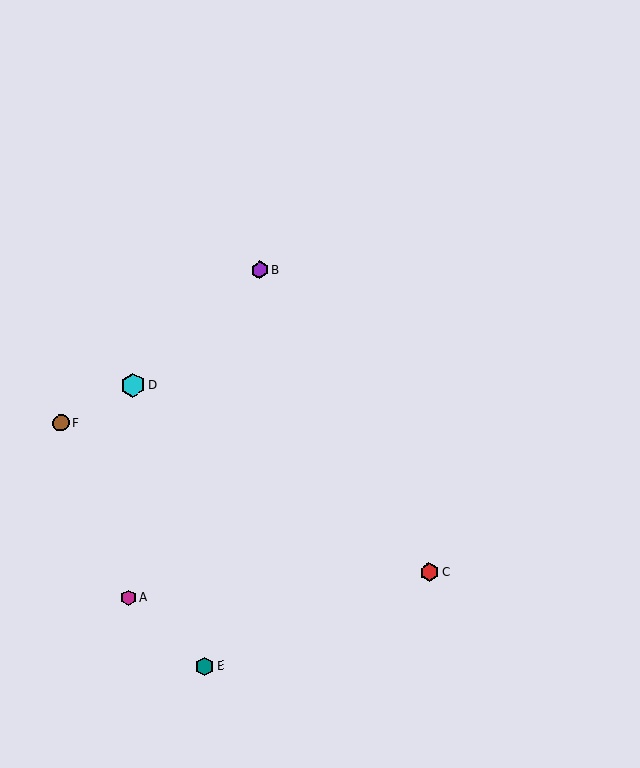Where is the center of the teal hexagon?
The center of the teal hexagon is at (205, 666).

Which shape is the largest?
The cyan hexagon (labeled D) is the largest.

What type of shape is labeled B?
Shape B is a purple hexagon.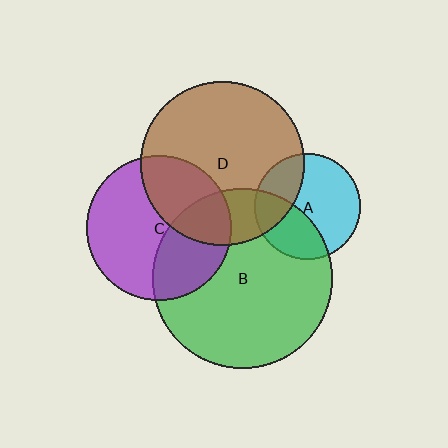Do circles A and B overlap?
Yes.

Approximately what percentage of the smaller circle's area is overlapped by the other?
Approximately 35%.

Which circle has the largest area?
Circle B (green).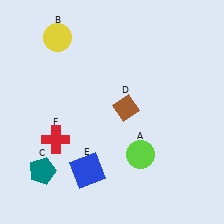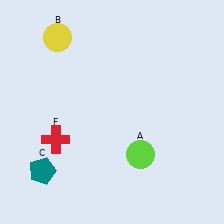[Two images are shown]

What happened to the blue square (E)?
The blue square (E) was removed in Image 2. It was in the bottom-left area of Image 1.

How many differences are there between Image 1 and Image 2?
There are 2 differences between the two images.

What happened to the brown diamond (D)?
The brown diamond (D) was removed in Image 2. It was in the top-right area of Image 1.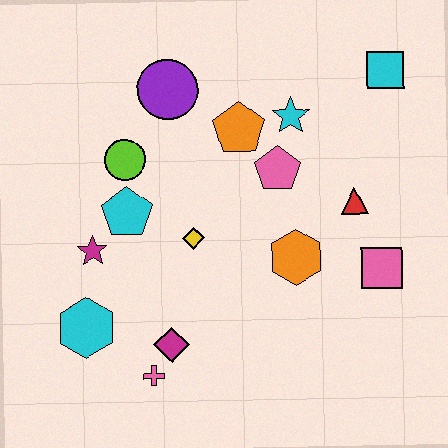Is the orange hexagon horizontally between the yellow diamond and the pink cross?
No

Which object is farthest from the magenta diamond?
The cyan square is farthest from the magenta diamond.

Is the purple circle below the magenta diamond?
No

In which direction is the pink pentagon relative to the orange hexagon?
The pink pentagon is above the orange hexagon.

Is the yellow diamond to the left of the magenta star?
No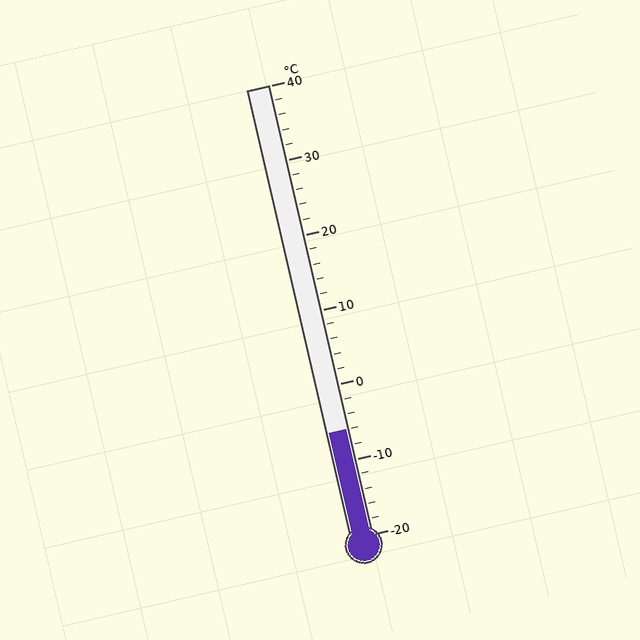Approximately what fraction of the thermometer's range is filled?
The thermometer is filled to approximately 25% of its range.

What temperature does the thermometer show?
The thermometer shows approximately -6°C.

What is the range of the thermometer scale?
The thermometer scale ranges from -20°C to 40°C.